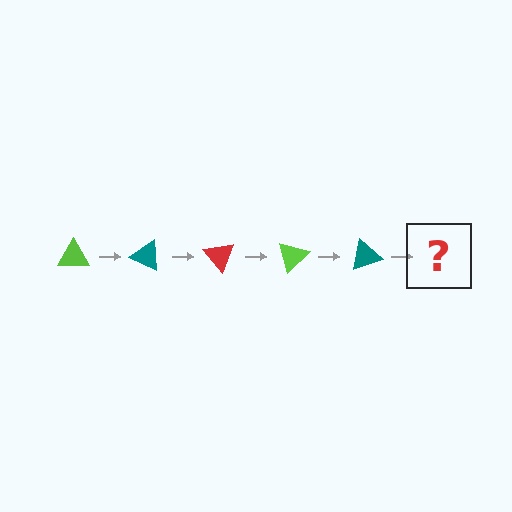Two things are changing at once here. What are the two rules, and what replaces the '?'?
The two rules are that it rotates 25 degrees each step and the color cycles through lime, teal, and red. The '?' should be a red triangle, rotated 125 degrees from the start.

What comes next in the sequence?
The next element should be a red triangle, rotated 125 degrees from the start.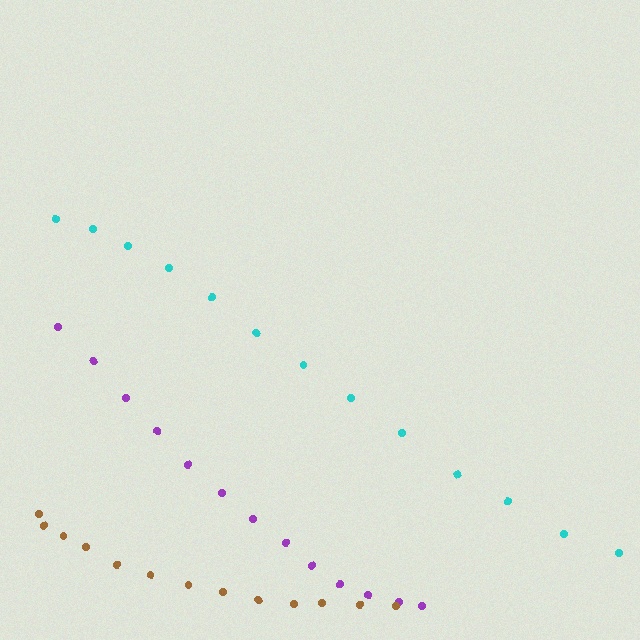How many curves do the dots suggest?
There are 3 distinct paths.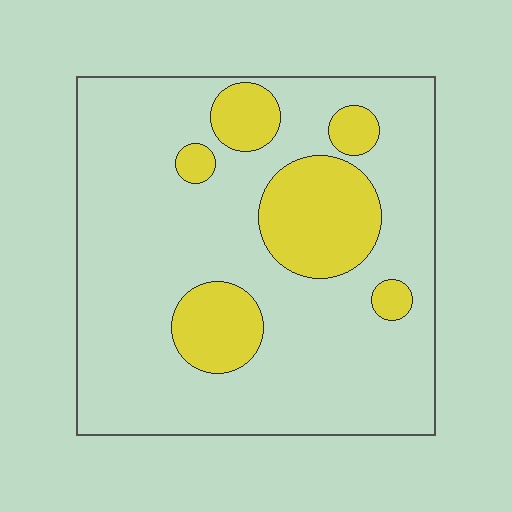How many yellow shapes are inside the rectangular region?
6.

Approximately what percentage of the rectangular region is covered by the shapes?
Approximately 20%.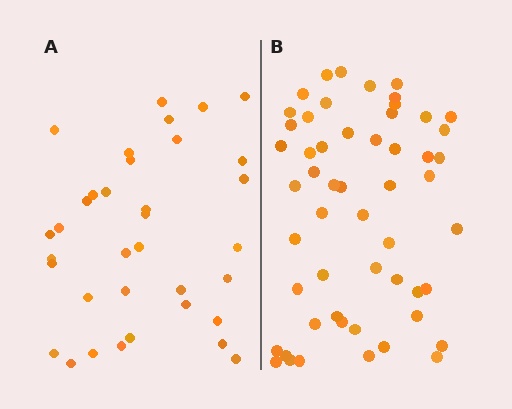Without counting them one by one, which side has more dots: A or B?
Region B (the right region) has more dots.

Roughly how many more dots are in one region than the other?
Region B has approximately 20 more dots than region A.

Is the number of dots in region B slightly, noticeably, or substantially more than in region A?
Region B has substantially more. The ratio is roughly 1.5 to 1.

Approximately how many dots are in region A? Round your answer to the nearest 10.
About 40 dots. (The exact count is 35, which rounds to 40.)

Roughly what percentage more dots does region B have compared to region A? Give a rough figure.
About 55% more.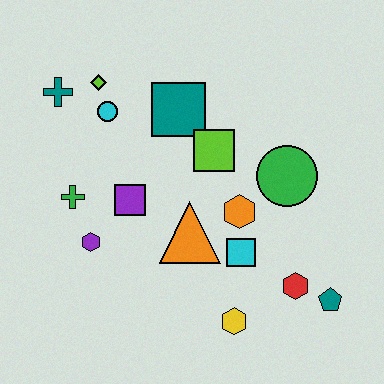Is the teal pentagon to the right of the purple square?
Yes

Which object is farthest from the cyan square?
The teal cross is farthest from the cyan square.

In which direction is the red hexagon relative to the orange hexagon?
The red hexagon is below the orange hexagon.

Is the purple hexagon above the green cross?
No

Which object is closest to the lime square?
The teal square is closest to the lime square.